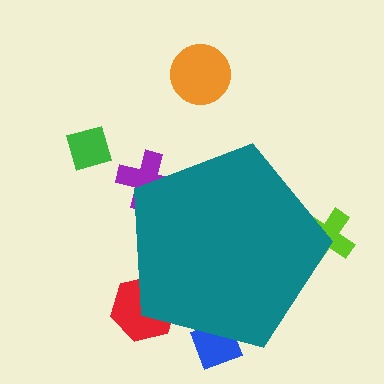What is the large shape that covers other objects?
A teal pentagon.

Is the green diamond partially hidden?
No, the green diamond is fully visible.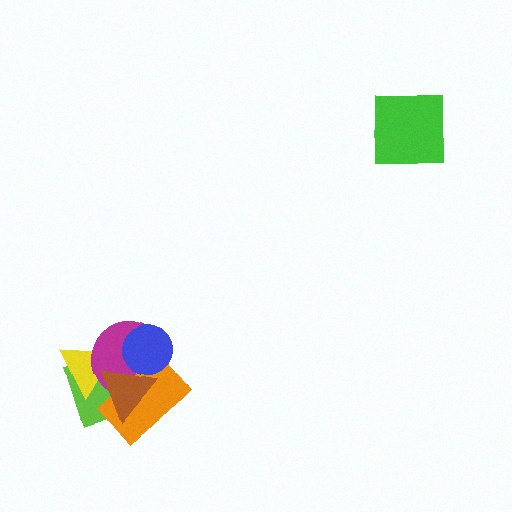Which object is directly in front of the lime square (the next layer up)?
The yellow triangle is directly in front of the lime square.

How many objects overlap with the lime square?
4 objects overlap with the lime square.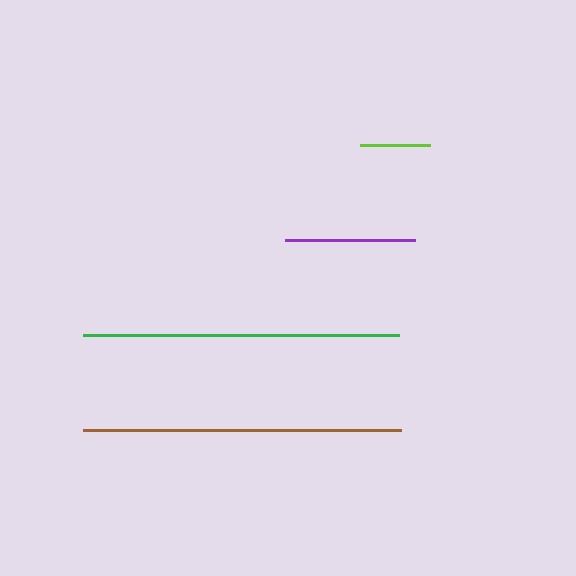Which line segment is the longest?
The brown line is the longest at approximately 318 pixels.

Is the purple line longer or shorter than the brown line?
The brown line is longer than the purple line.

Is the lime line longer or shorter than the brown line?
The brown line is longer than the lime line.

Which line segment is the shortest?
The lime line is the shortest at approximately 69 pixels.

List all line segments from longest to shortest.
From longest to shortest: brown, green, purple, lime.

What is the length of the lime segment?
The lime segment is approximately 69 pixels long.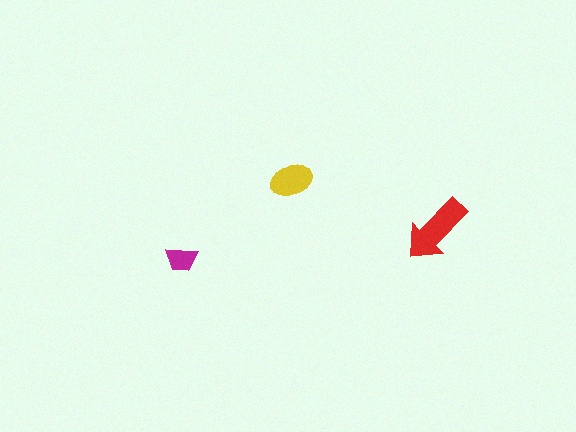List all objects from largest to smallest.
The red arrow, the yellow ellipse, the magenta trapezoid.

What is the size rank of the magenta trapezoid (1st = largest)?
3rd.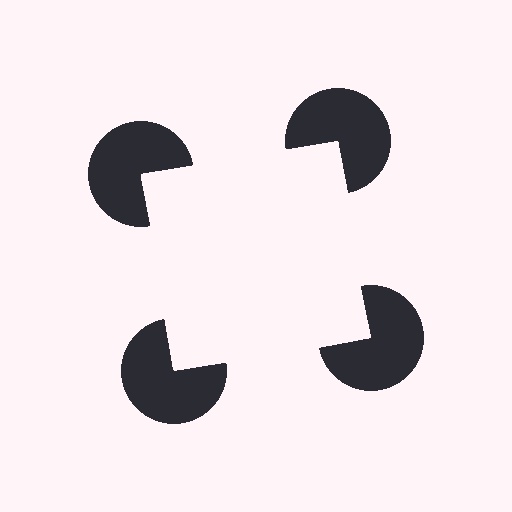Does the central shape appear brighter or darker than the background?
It typically appears slightly brighter than the background, even though no actual brightness change is drawn.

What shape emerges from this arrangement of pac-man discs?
An illusory square — its edges are inferred from the aligned wedge cuts in the pac-man discs, not physically drawn.